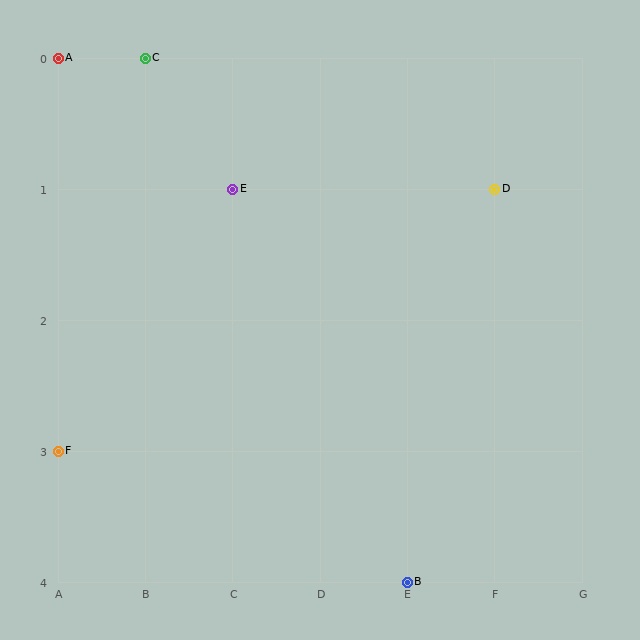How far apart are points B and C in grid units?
Points B and C are 3 columns and 4 rows apart (about 5.0 grid units diagonally).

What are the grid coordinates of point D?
Point D is at grid coordinates (F, 1).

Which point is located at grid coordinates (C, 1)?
Point E is at (C, 1).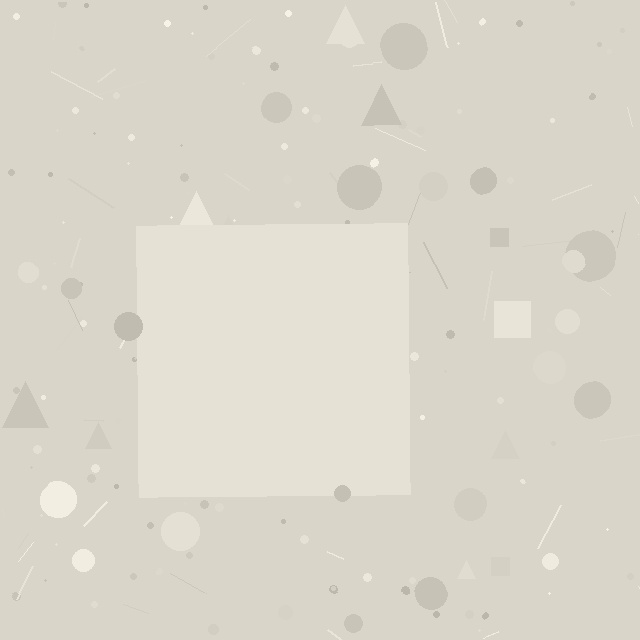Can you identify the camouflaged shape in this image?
The camouflaged shape is a square.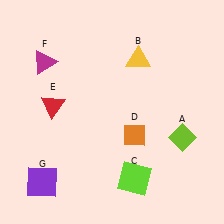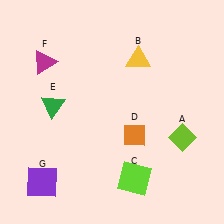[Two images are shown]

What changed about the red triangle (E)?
In Image 1, E is red. In Image 2, it changed to green.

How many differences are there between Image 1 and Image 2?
There is 1 difference between the two images.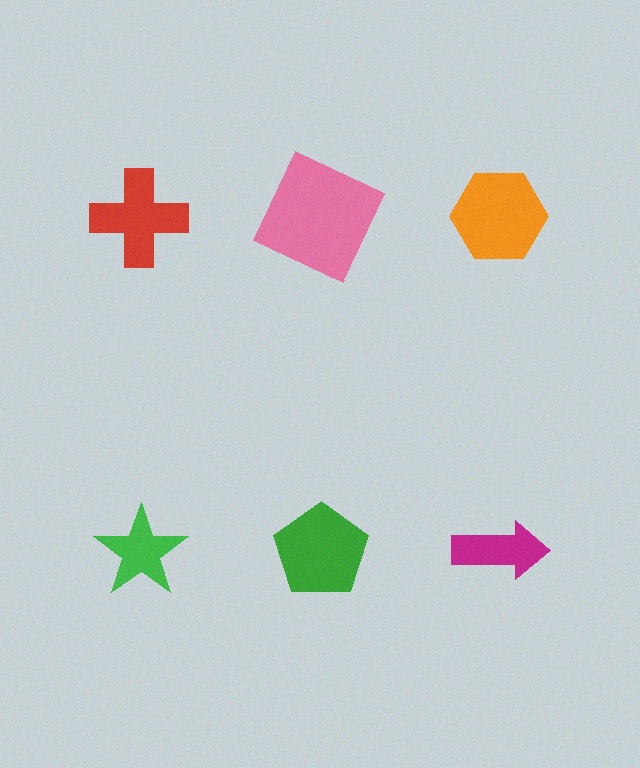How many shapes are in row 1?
3 shapes.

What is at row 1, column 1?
A red cross.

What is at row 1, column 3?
An orange hexagon.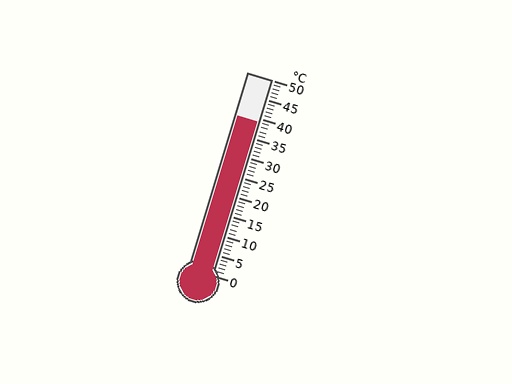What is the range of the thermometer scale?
The thermometer scale ranges from 0°C to 50°C.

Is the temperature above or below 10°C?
The temperature is above 10°C.